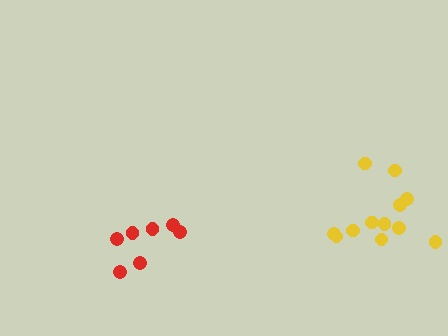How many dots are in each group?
Group 1: 7 dots, Group 2: 12 dots (19 total).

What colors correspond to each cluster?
The clusters are colored: red, yellow.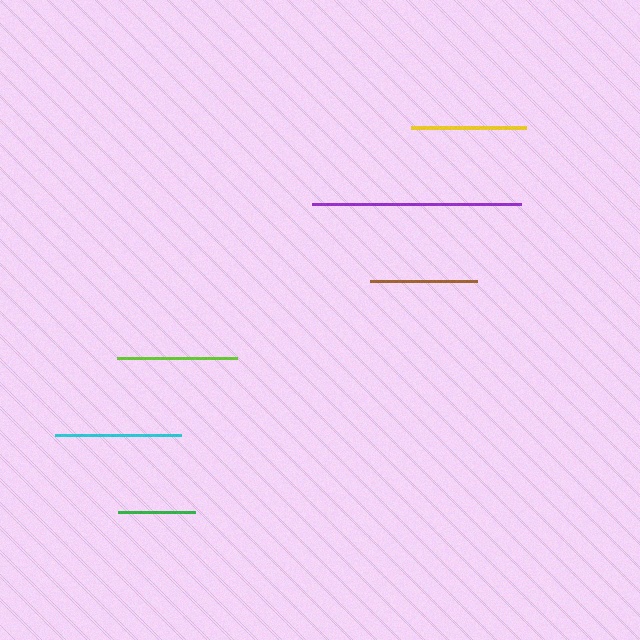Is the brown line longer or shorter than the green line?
The brown line is longer than the green line.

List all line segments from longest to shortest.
From longest to shortest: purple, cyan, lime, yellow, brown, green.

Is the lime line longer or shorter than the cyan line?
The cyan line is longer than the lime line.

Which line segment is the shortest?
The green line is the shortest at approximately 77 pixels.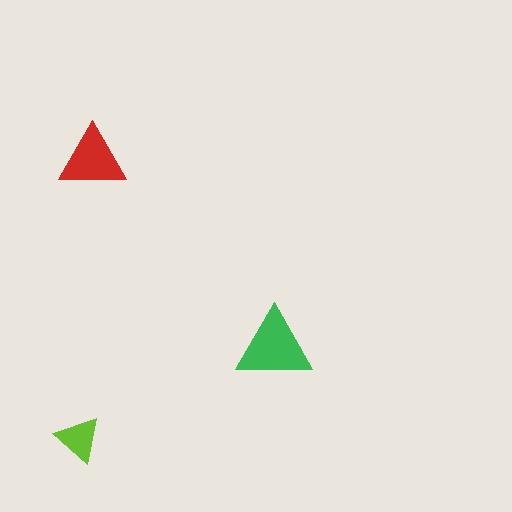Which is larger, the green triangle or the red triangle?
The green one.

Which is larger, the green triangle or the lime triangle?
The green one.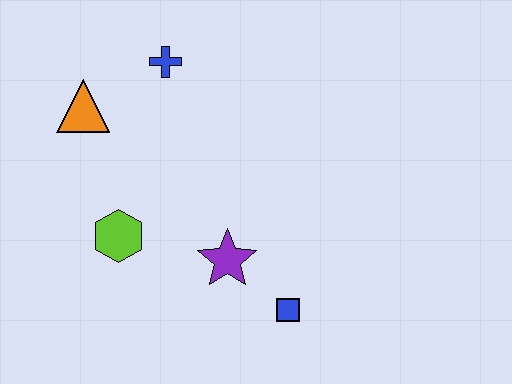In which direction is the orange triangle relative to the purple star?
The orange triangle is above the purple star.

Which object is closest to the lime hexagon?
The purple star is closest to the lime hexagon.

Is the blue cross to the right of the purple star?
No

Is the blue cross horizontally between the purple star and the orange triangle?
Yes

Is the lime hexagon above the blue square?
Yes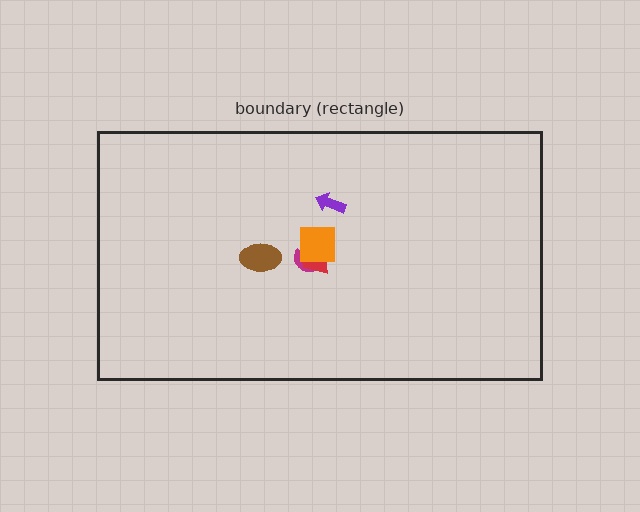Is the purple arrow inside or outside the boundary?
Inside.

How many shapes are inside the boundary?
5 inside, 0 outside.